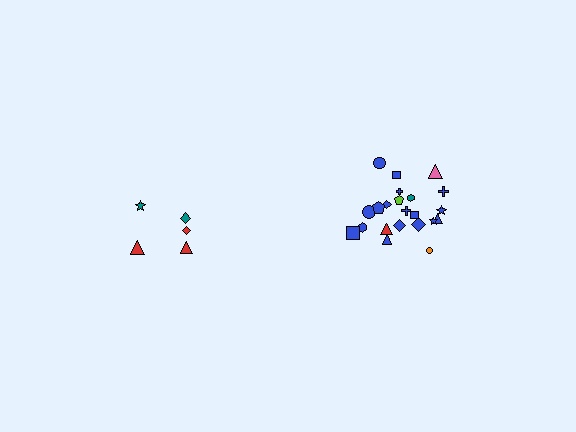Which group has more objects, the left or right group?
The right group.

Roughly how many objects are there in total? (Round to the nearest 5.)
Roughly 25 objects in total.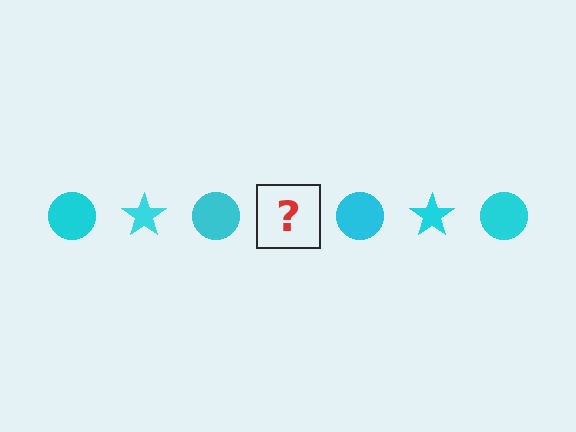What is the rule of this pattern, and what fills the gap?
The rule is that the pattern cycles through circle, star shapes in cyan. The gap should be filled with a cyan star.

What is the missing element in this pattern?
The missing element is a cyan star.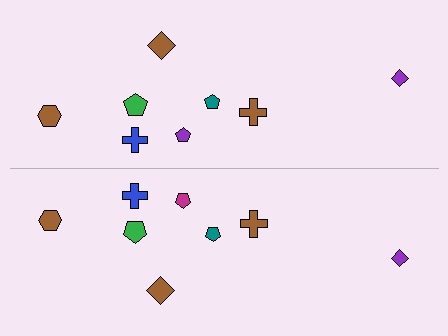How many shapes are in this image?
There are 16 shapes in this image.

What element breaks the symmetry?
The magenta pentagon on the bottom side breaks the symmetry — its mirror counterpart is purple.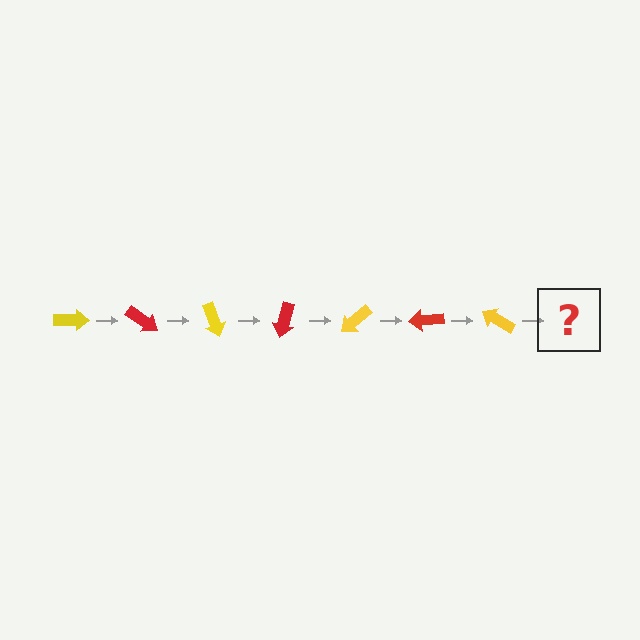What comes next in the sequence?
The next element should be a red arrow, rotated 245 degrees from the start.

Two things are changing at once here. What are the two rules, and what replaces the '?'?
The two rules are that it rotates 35 degrees each step and the color cycles through yellow and red. The '?' should be a red arrow, rotated 245 degrees from the start.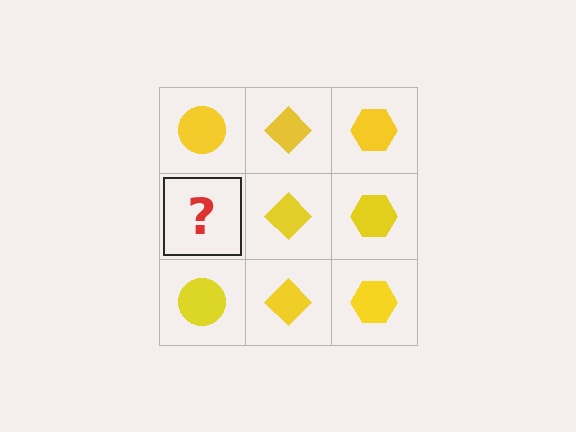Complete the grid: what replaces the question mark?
The question mark should be replaced with a yellow circle.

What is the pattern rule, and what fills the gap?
The rule is that each column has a consistent shape. The gap should be filled with a yellow circle.